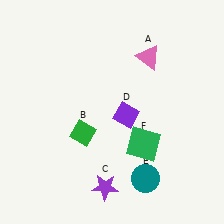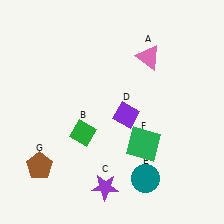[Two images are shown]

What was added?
A brown pentagon (G) was added in Image 2.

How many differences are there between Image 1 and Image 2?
There is 1 difference between the two images.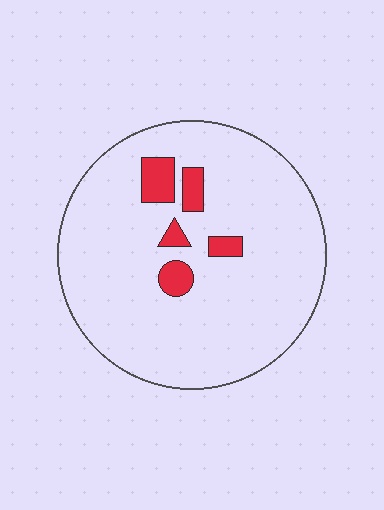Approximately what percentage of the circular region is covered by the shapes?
Approximately 10%.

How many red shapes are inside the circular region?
5.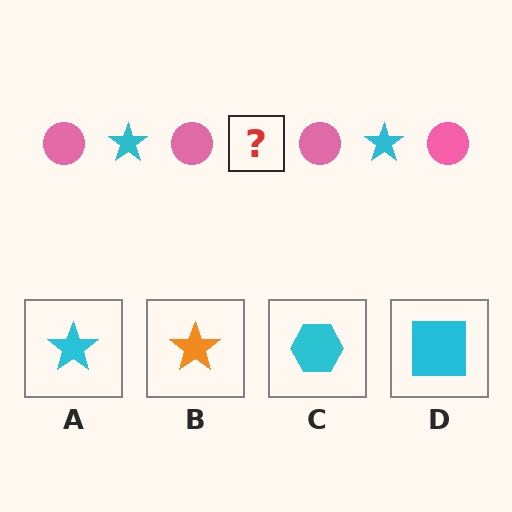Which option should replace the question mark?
Option A.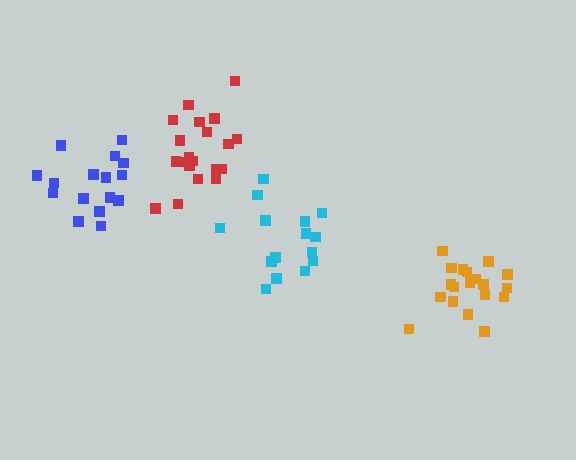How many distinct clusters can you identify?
There are 4 distinct clusters.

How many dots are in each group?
Group 1: 15 dots, Group 2: 20 dots, Group 3: 20 dots, Group 4: 16 dots (71 total).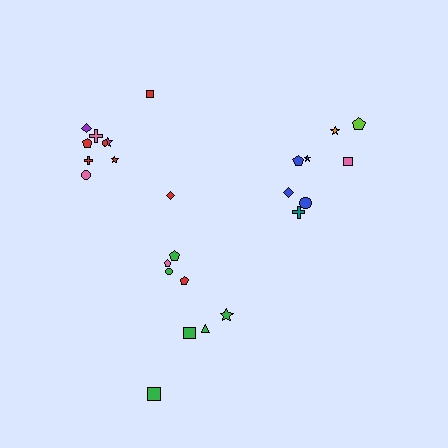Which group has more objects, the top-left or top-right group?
The top-left group.